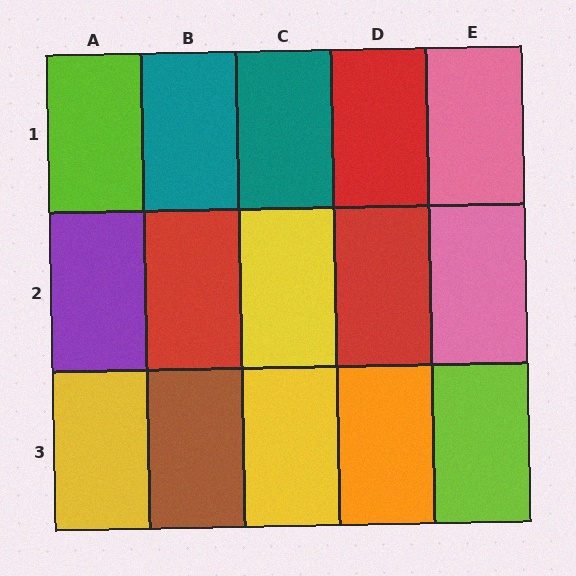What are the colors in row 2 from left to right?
Purple, red, yellow, red, pink.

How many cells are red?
3 cells are red.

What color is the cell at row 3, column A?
Yellow.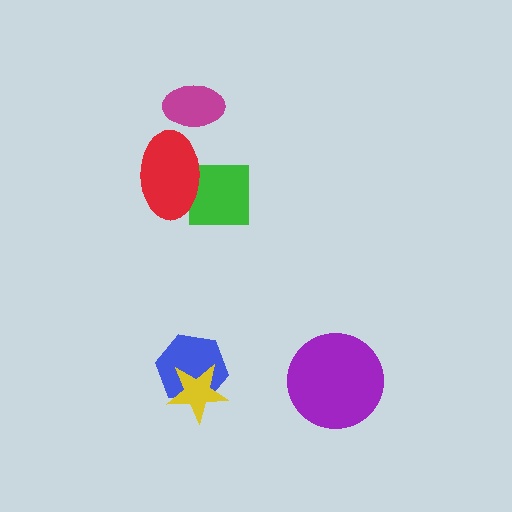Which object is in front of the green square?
The red ellipse is in front of the green square.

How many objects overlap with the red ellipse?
1 object overlaps with the red ellipse.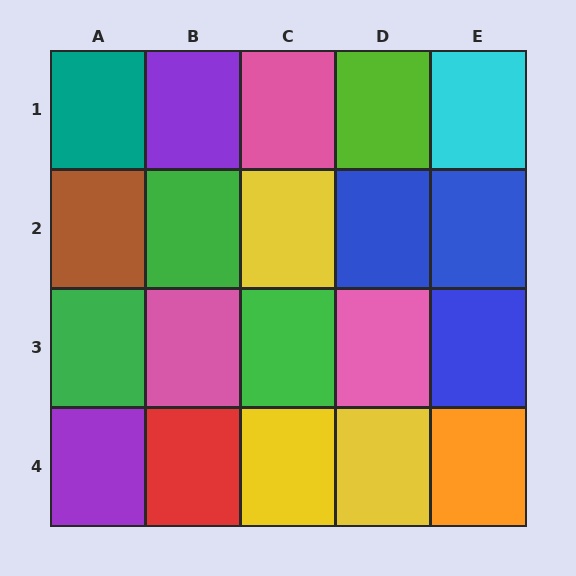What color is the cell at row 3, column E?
Blue.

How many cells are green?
3 cells are green.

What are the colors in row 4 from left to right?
Purple, red, yellow, yellow, orange.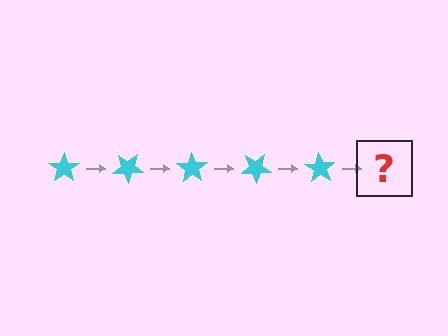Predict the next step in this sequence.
The next step is a cyan star rotated 175 degrees.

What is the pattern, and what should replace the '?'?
The pattern is that the star rotates 35 degrees each step. The '?' should be a cyan star rotated 175 degrees.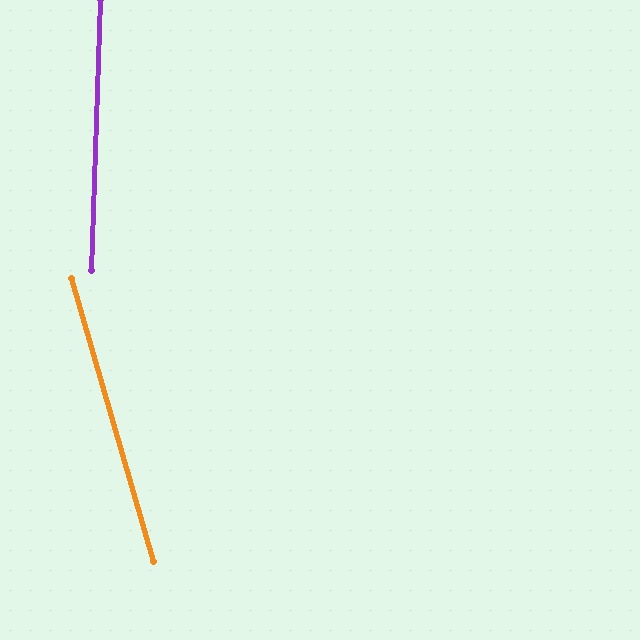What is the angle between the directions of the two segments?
Approximately 18 degrees.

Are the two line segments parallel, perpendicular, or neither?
Neither parallel nor perpendicular — they differ by about 18°.